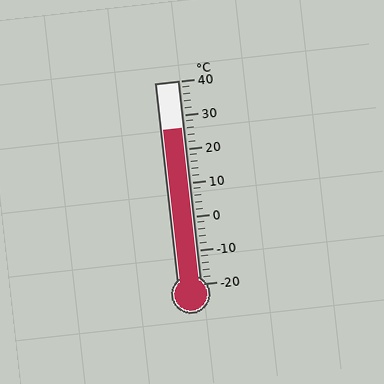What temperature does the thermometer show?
The thermometer shows approximately 26°C.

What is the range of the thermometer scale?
The thermometer scale ranges from -20°C to 40°C.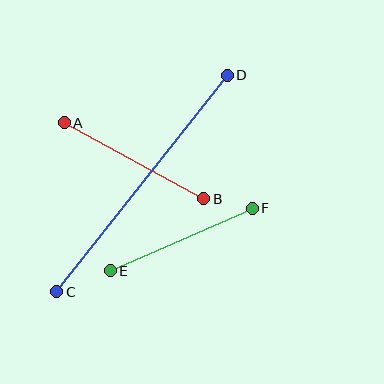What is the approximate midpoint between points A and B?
The midpoint is at approximately (134, 161) pixels.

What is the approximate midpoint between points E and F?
The midpoint is at approximately (181, 239) pixels.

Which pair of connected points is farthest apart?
Points C and D are farthest apart.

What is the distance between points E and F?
The distance is approximately 155 pixels.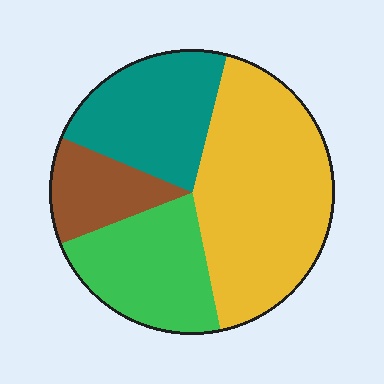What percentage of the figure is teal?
Teal takes up between a sixth and a third of the figure.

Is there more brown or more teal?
Teal.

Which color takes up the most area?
Yellow, at roughly 45%.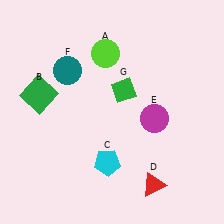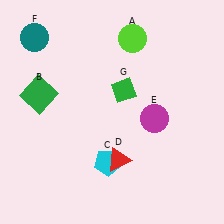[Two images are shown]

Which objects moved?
The objects that moved are: the lime circle (A), the red triangle (D), the teal circle (F).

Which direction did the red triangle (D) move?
The red triangle (D) moved left.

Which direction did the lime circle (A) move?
The lime circle (A) moved right.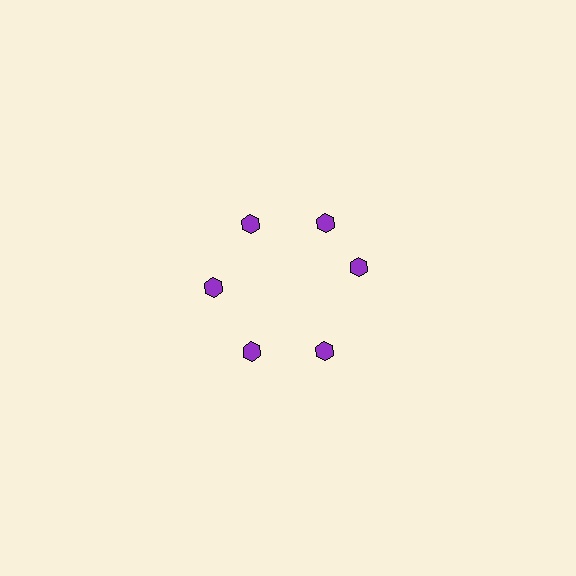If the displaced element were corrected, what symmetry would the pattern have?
It would have 6-fold rotational symmetry — the pattern would map onto itself every 60 degrees.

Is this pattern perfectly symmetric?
No. The 6 purple hexagons are arranged in a ring, but one element near the 3 o'clock position is rotated out of alignment along the ring, breaking the 6-fold rotational symmetry.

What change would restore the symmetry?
The symmetry would be restored by rotating it back into even spacing with its neighbors so that all 6 hexagons sit at equal angles and equal distance from the center.